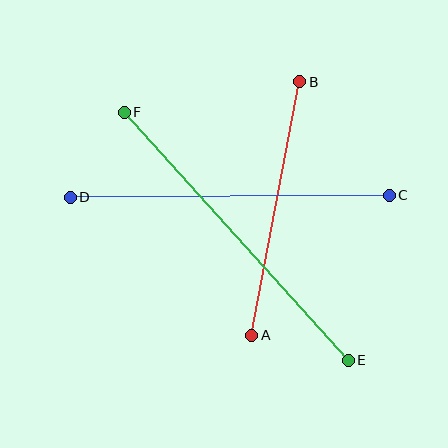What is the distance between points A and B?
The distance is approximately 258 pixels.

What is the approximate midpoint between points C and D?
The midpoint is at approximately (230, 196) pixels.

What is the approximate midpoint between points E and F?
The midpoint is at approximately (236, 236) pixels.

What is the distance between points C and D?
The distance is approximately 319 pixels.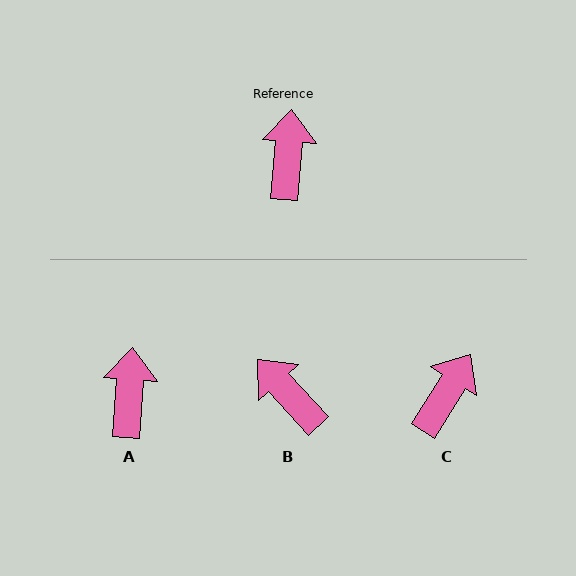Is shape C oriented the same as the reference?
No, it is off by about 27 degrees.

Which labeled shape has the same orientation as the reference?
A.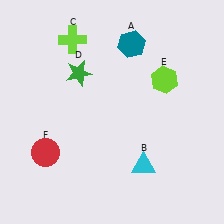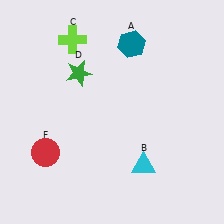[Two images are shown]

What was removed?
The lime hexagon (E) was removed in Image 2.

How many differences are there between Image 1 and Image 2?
There is 1 difference between the two images.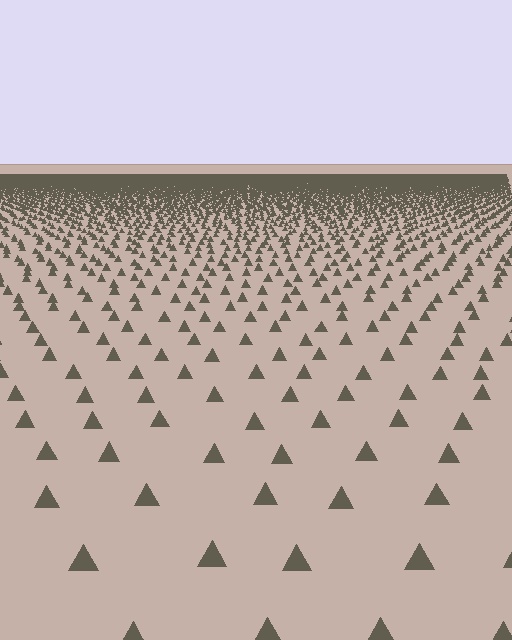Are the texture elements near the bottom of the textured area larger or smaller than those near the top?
Larger. Near the bottom, elements are closer to the viewer and appear at a bigger on-screen size.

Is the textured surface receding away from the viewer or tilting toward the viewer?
The surface is receding away from the viewer. Texture elements get smaller and denser toward the top.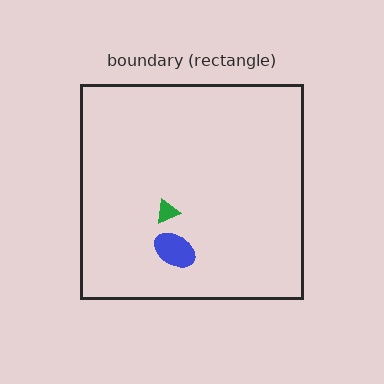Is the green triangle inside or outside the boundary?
Inside.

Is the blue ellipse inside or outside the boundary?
Inside.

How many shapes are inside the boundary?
2 inside, 0 outside.